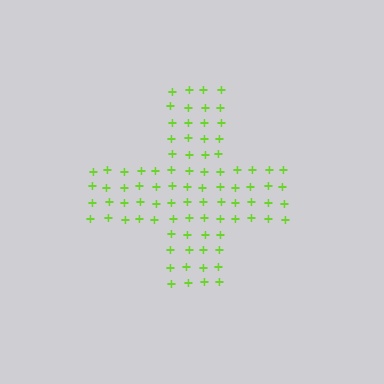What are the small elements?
The small elements are plus signs.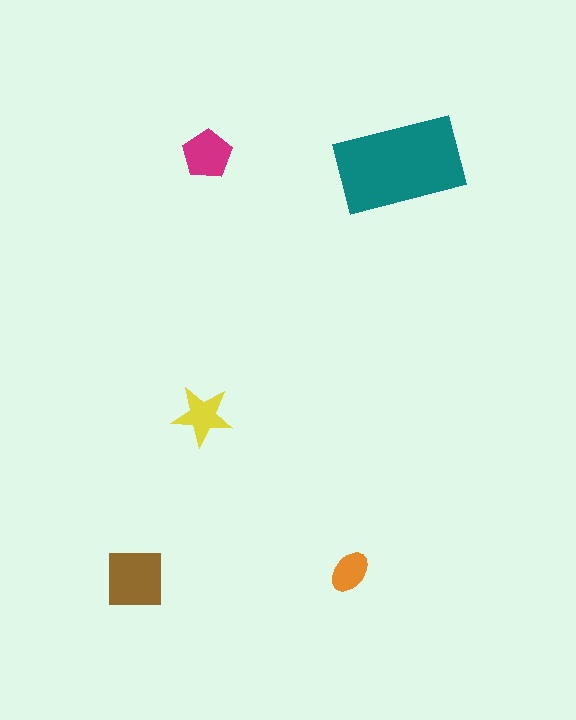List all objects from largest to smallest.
The teal rectangle, the brown square, the magenta pentagon, the yellow star, the orange ellipse.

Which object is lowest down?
The brown square is bottommost.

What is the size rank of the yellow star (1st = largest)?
4th.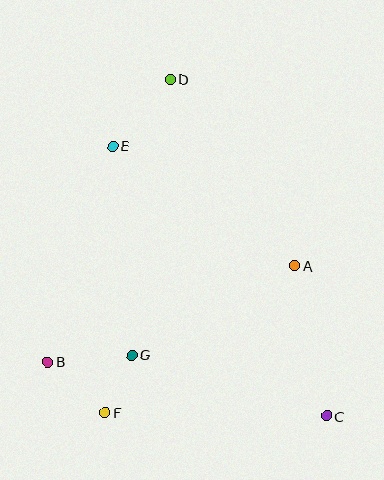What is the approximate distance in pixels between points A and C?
The distance between A and C is approximately 154 pixels.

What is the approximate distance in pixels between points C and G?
The distance between C and G is approximately 204 pixels.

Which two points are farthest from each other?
Points C and D are farthest from each other.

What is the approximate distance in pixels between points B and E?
The distance between B and E is approximately 225 pixels.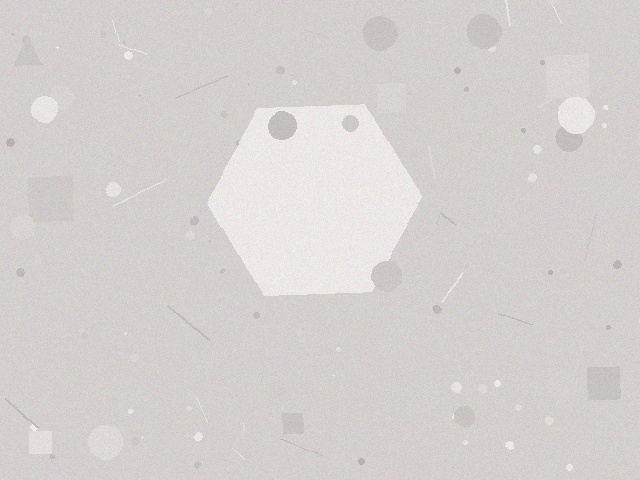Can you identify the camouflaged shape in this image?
The camouflaged shape is a hexagon.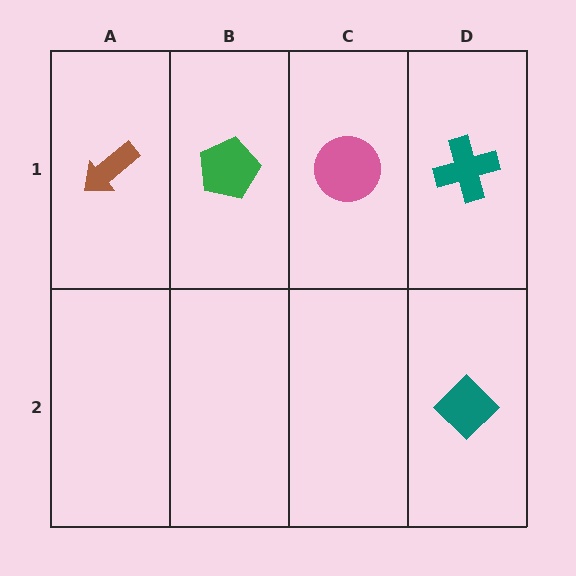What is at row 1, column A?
A brown arrow.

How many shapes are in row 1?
4 shapes.